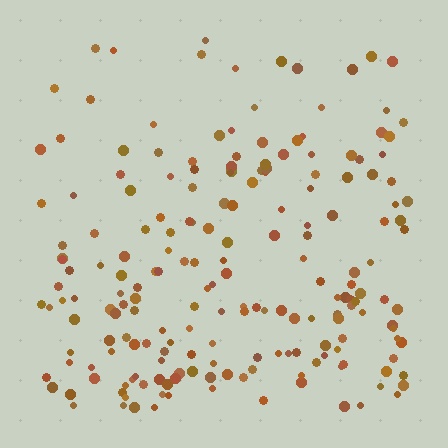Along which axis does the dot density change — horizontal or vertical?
Vertical.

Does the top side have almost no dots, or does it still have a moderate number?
Still a moderate number, just noticeably fewer than the bottom.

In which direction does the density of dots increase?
From top to bottom, with the bottom side densest.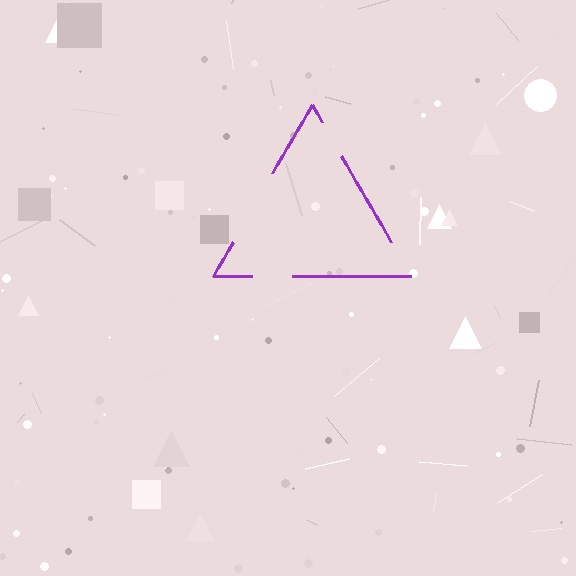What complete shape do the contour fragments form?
The contour fragments form a triangle.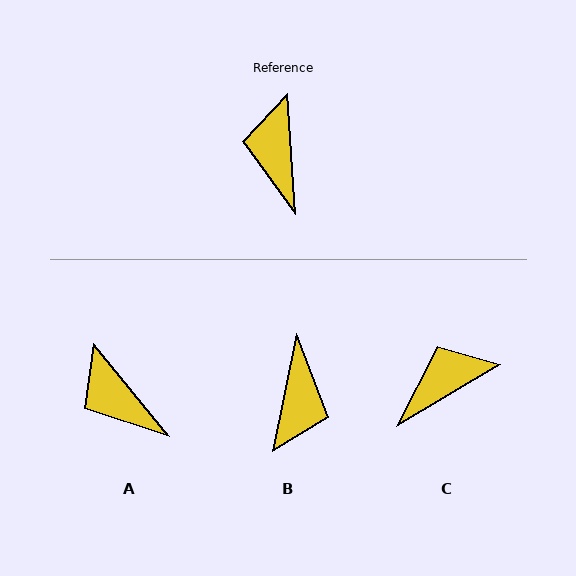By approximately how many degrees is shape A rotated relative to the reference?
Approximately 36 degrees counter-clockwise.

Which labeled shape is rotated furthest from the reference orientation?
B, about 165 degrees away.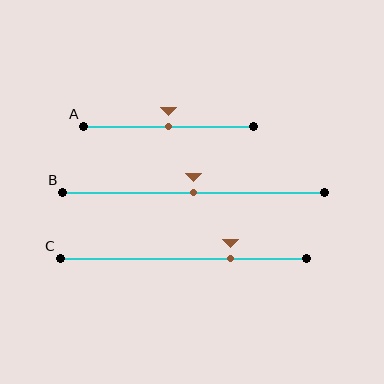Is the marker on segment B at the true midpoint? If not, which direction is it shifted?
Yes, the marker on segment B is at the true midpoint.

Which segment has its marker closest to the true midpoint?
Segment A has its marker closest to the true midpoint.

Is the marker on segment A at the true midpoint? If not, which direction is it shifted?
Yes, the marker on segment A is at the true midpoint.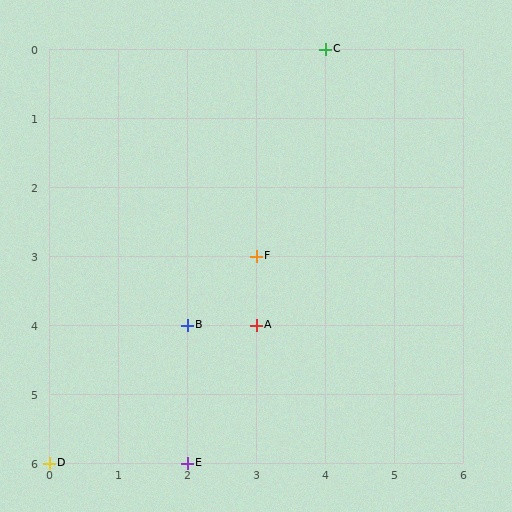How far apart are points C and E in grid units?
Points C and E are 2 columns and 6 rows apart (about 6.3 grid units diagonally).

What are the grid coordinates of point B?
Point B is at grid coordinates (2, 4).